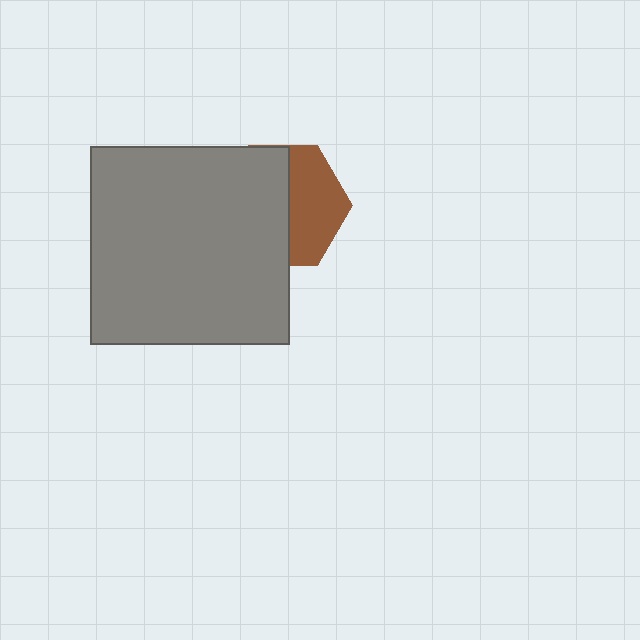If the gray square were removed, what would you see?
You would see the complete brown hexagon.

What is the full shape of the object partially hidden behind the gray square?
The partially hidden object is a brown hexagon.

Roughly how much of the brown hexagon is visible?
A small part of it is visible (roughly 44%).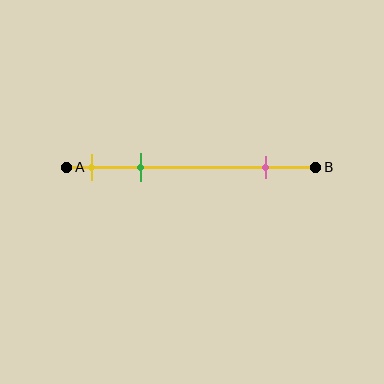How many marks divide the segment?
There are 3 marks dividing the segment.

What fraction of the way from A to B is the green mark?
The green mark is approximately 30% (0.3) of the way from A to B.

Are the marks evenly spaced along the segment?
No, the marks are not evenly spaced.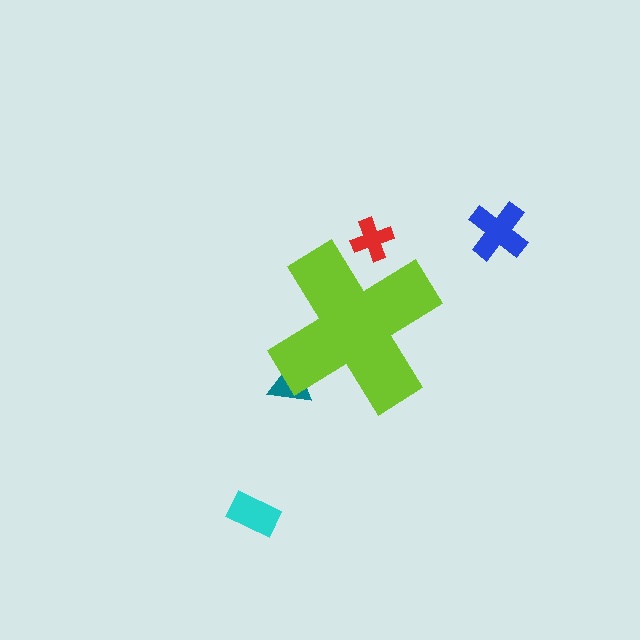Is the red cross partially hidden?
Yes, the red cross is partially hidden behind the lime cross.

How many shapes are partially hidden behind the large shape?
2 shapes are partially hidden.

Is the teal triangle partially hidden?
Yes, the teal triangle is partially hidden behind the lime cross.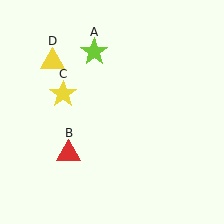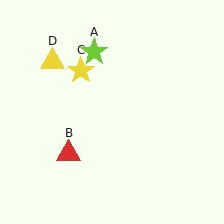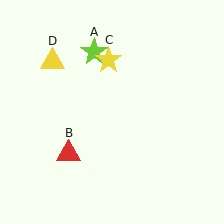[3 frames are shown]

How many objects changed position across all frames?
1 object changed position: yellow star (object C).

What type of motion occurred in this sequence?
The yellow star (object C) rotated clockwise around the center of the scene.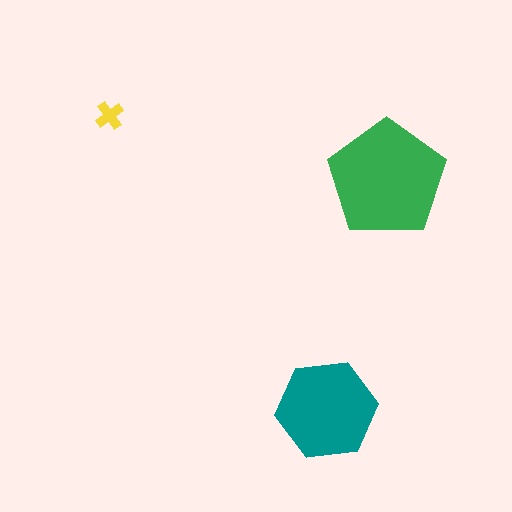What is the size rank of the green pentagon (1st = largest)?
1st.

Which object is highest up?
The yellow cross is topmost.